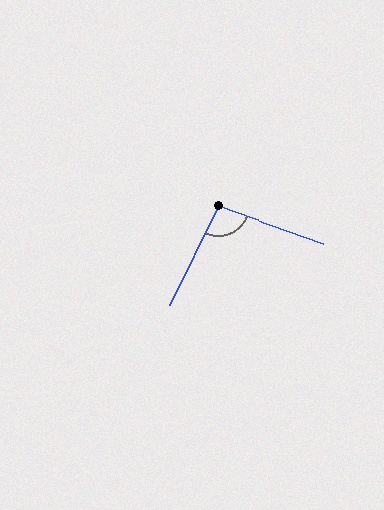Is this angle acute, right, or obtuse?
It is obtuse.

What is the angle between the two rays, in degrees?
Approximately 97 degrees.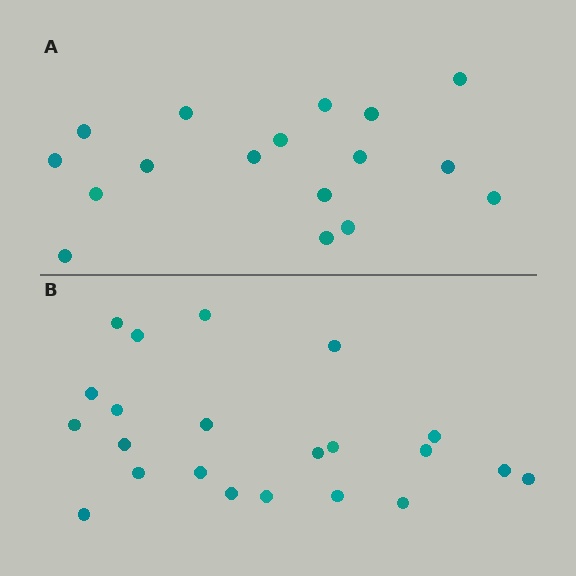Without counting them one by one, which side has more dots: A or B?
Region B (the bottom region) has more dots.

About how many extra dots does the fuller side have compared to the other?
Region B has about 5 more dots than region A.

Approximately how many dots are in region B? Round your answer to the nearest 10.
About 20 dots. (The exact count is 22, which rounds to 20.)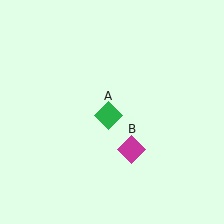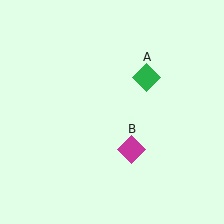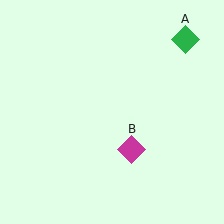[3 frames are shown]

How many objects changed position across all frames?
1 object changed position: green diamond (object A).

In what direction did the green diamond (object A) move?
The green diamond (object A) moved up and to the right.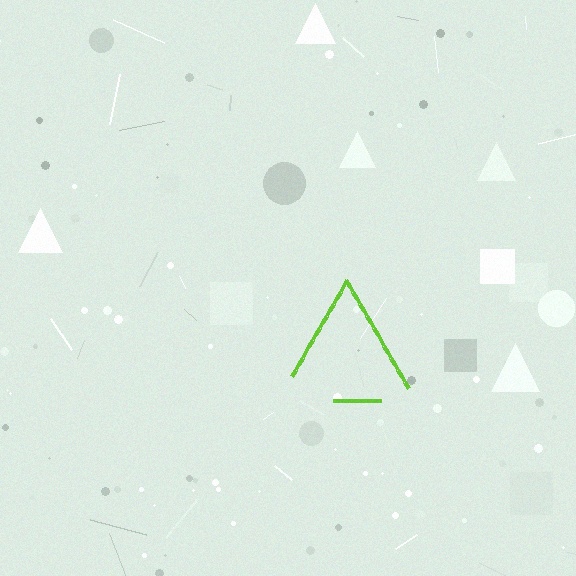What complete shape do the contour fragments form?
The contour fragments form a triangle.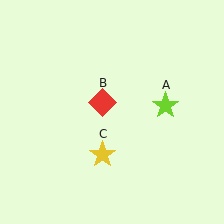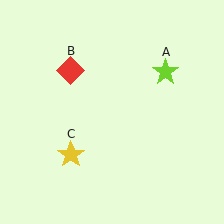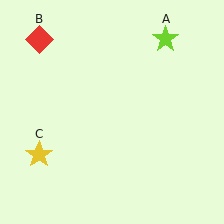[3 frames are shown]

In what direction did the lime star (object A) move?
The lime star (object A) moved up.